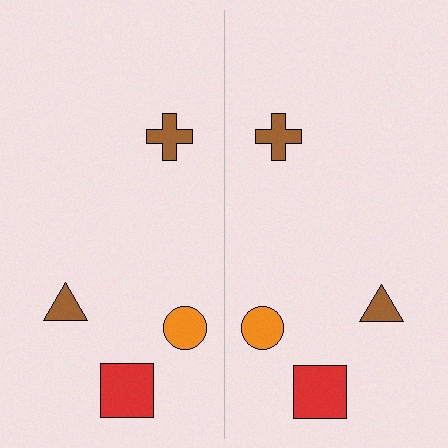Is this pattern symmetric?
Yes, this pattern has bilateral (reflection) symmetry.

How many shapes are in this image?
There are 8 shapes in this image.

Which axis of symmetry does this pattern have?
The pattern has a vertical axis of symmetry running through the center of the image.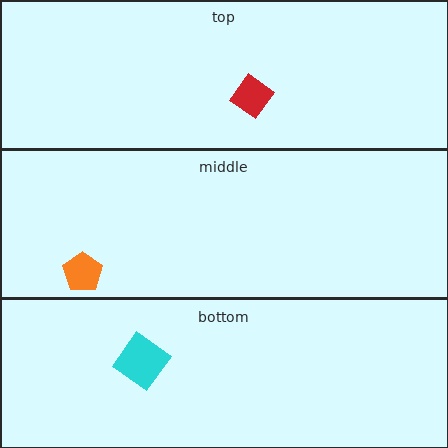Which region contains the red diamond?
The top region.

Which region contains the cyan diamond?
The bottom region.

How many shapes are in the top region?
1.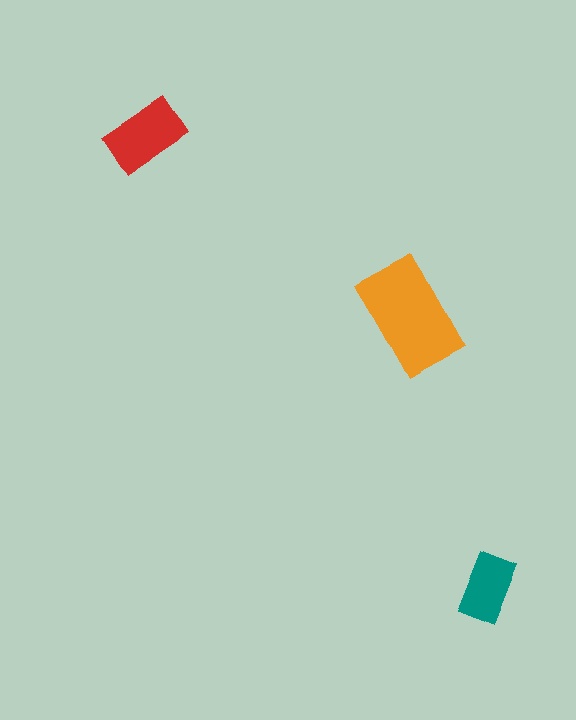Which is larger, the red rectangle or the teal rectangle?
The red one.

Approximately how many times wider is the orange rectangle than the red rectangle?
About 1.5 times wider.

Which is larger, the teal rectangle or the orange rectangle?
The orange one.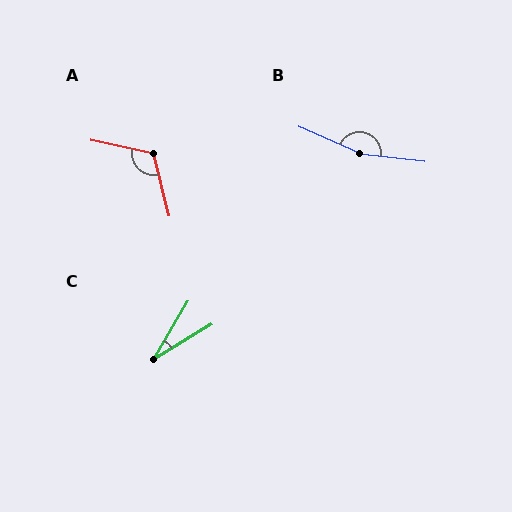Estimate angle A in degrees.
Approximately 117 degrees.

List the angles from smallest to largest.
C (28°), A (117°), B (163°).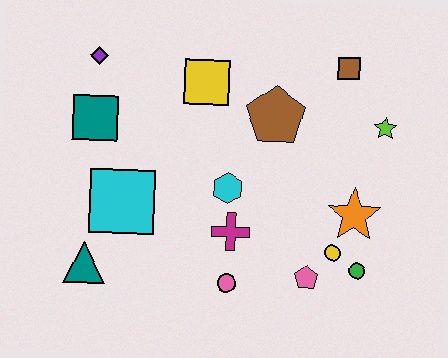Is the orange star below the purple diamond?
Yes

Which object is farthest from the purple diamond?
The green circle is farthest from the purple diamond.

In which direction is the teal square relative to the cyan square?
The teal square is above the cyan square.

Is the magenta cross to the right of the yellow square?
Yes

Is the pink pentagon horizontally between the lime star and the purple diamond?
Yes